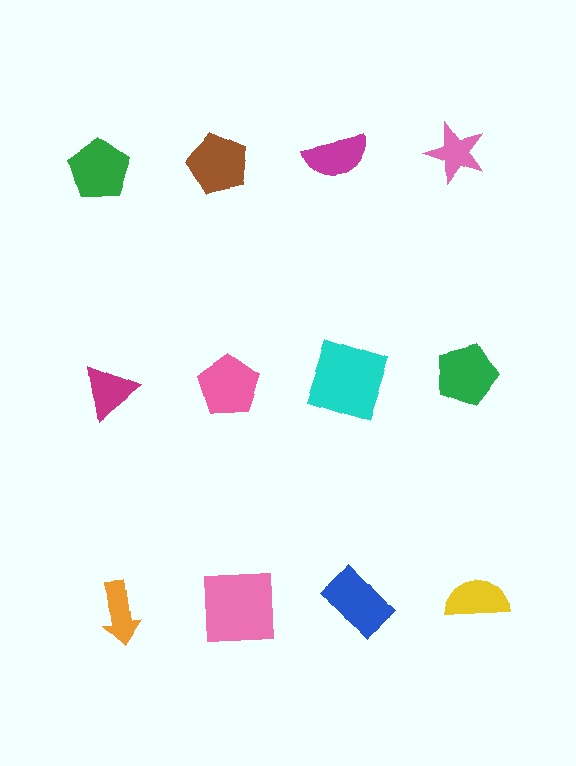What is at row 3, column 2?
A pink square.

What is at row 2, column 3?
A cyan square.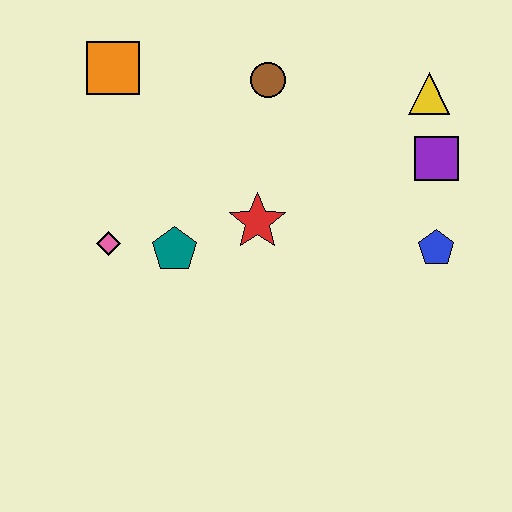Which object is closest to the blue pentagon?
The purple square is closest to the blue pentagon.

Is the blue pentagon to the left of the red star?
No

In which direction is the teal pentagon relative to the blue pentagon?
The teal pentagon is to the left of the blue pentagon.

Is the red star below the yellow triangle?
Yes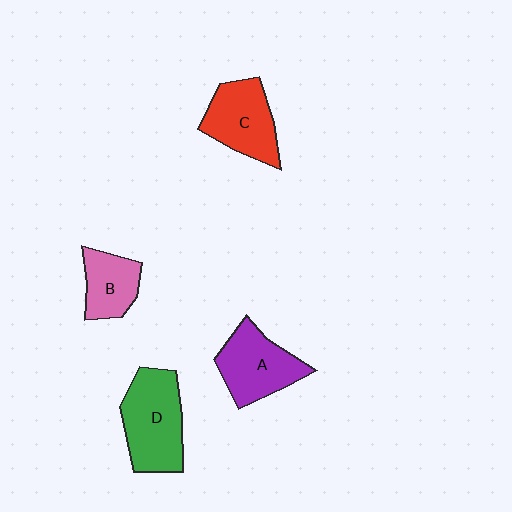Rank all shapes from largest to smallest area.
From largest to smallest: D (green), A (purple), C (red), B (pink).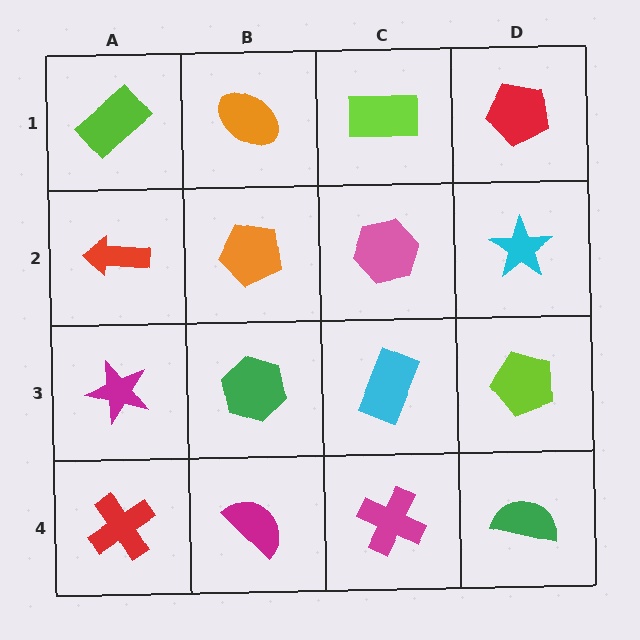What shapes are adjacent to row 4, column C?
A cyan rectangle (row 3, column C), a magenta semicircle (row 4, column B), a green semicircle (row 4, column D).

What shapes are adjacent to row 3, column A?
A red arrow (row 2, column A), a red cross (row 4, column A), a green hexagon (row 3, column B).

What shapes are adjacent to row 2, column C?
A lime rectangle (row 1, column C), a cyan rectangle (row 3, column C), an orange pentagon (row 2, column B), a cyan star (row 2, column D).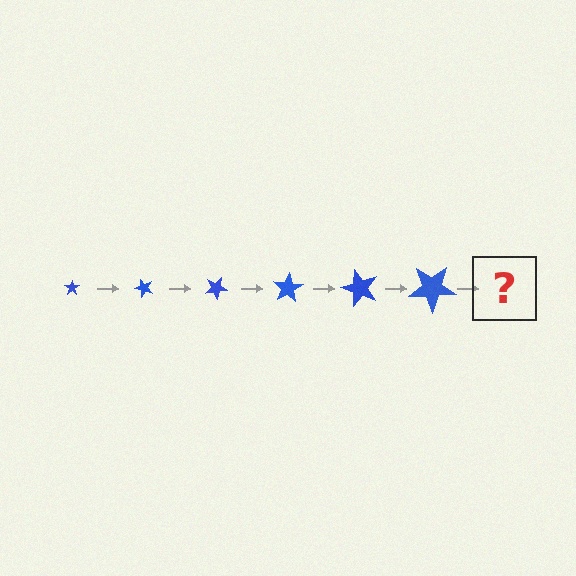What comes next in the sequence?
The next element should be a star, larger than the previous one and rotated 300 degrees from the start.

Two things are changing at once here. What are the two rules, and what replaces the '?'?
The two rules are that the star grows larger each step and it rotates 50 degrees each step. The '?' should be a star, larger than the previous one and rotated 300 degrees from the start.